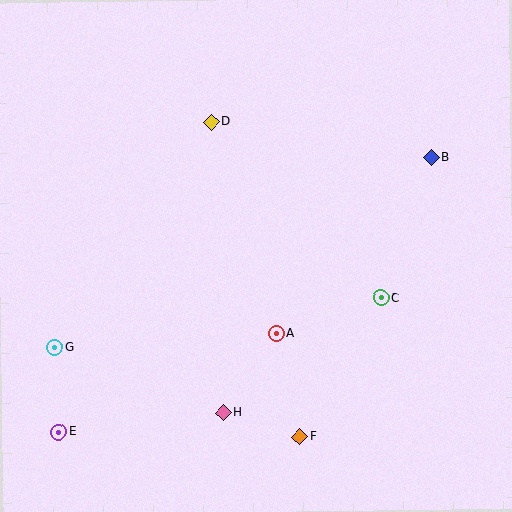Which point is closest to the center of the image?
Point A at (276, 333) is closest to the center.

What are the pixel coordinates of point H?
Point H is at (223, 413).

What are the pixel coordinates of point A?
Point A is at (276, 333).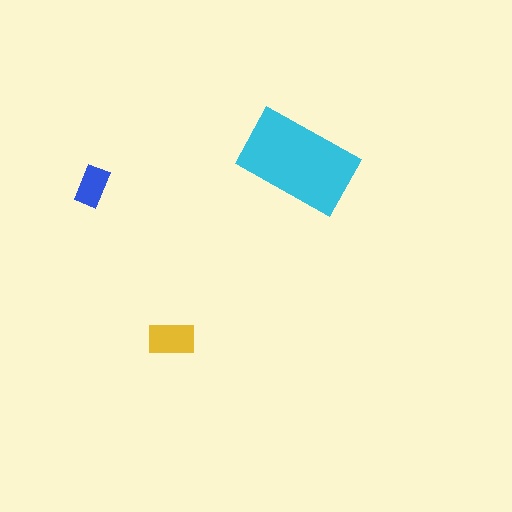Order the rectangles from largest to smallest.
the cyan one, the yellow one, the blue one.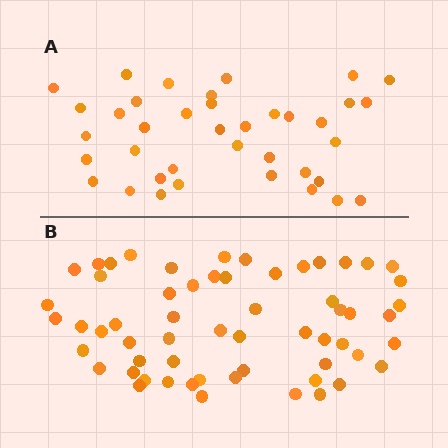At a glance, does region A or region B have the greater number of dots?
Region B (the bottom region) has more dots.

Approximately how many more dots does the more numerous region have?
Region B has approximately 20 more dots than region A.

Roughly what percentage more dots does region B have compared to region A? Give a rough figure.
About 55% more.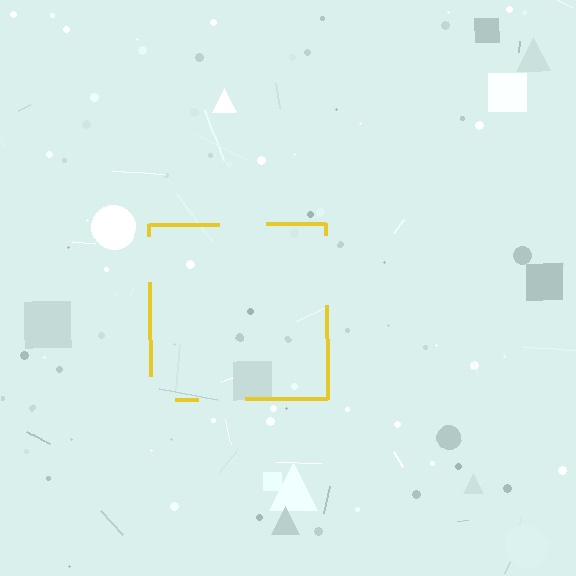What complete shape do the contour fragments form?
The contour fragments form a square.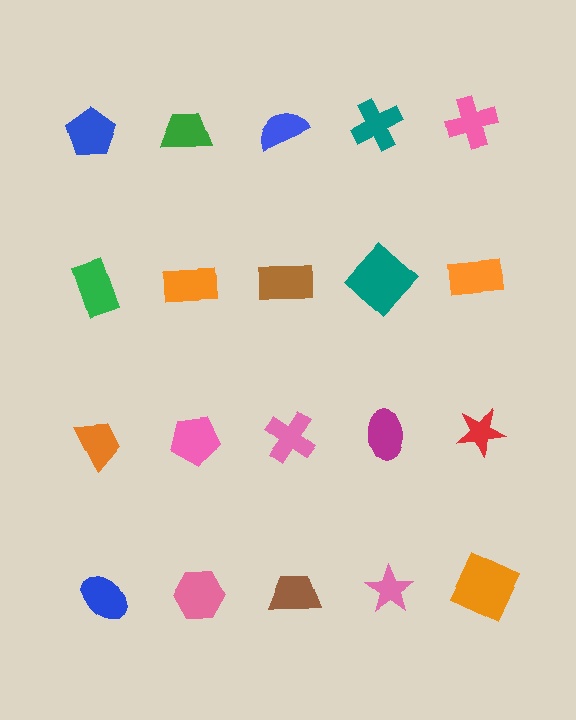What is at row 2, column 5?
An orange rectangle.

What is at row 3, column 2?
A pink pentagon.